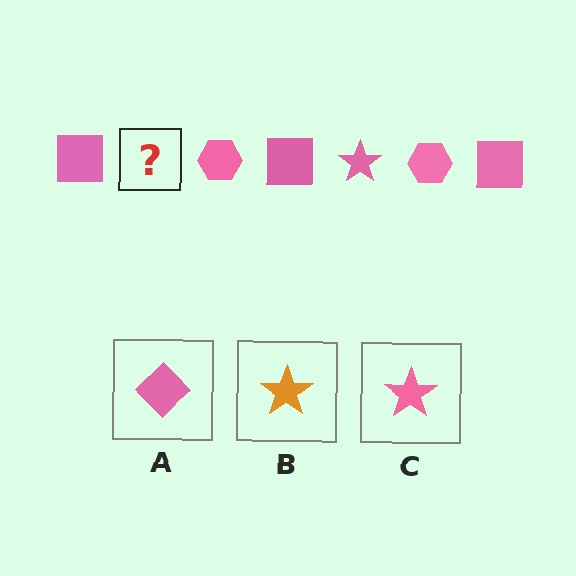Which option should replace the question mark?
Option C.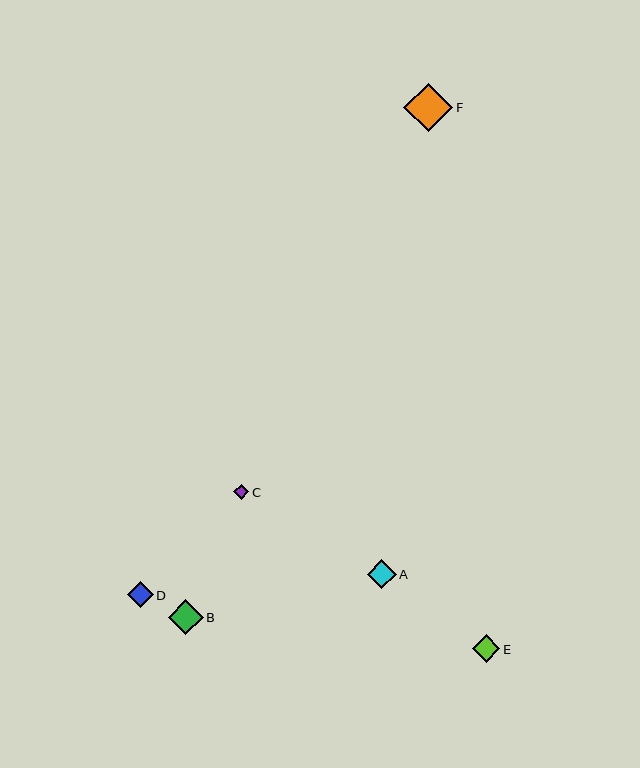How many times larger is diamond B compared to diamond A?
Diamond B is approximately 1.2 times the size of diamond A.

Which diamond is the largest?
Diamond F is the largest with a size of approximately 49 pixels.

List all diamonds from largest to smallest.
From largest to smallest: F, B, A, E, D, C.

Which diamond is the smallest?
Diamond C is the smallest with a size of approximately 16 pixels.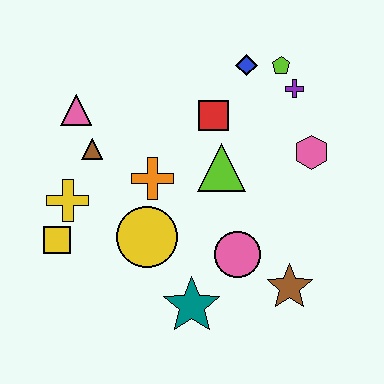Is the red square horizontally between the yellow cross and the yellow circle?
No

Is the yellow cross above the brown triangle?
No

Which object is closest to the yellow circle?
The orange cross is closest to the yellow circle.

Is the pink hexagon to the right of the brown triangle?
Yes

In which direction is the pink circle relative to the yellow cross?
The pink circle is to the right of the yellow cross.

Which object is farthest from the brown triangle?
The brown star is farthest from the brown triangle.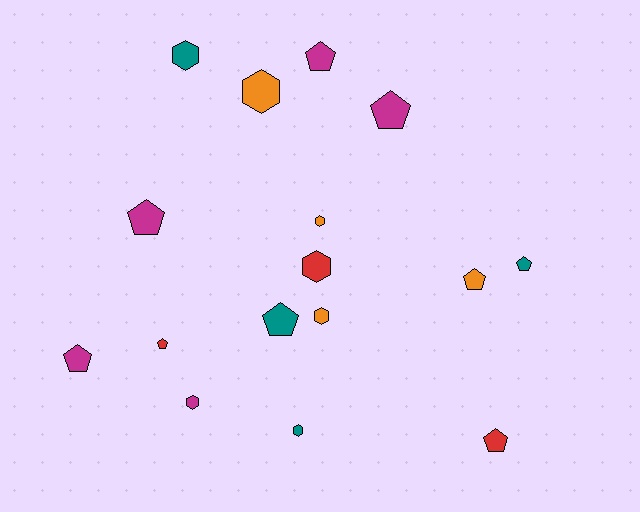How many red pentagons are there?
There are 2 red pentagons.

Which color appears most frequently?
Magenta, with 5 objects.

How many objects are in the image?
There are 16 objects.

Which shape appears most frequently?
Pentagon, with 9 objects.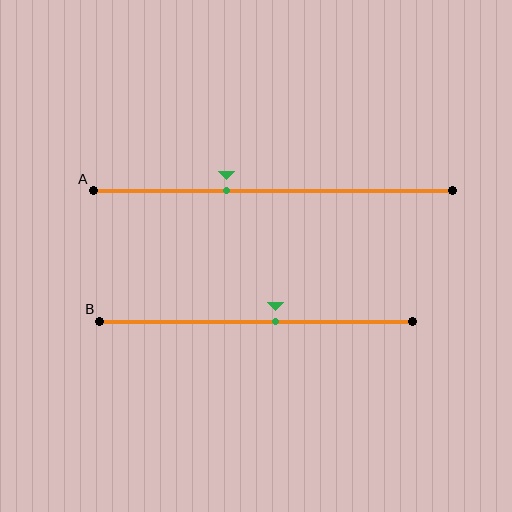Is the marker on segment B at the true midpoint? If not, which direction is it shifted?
No, the marker on segment B is shifted to the right by about 6% of the segment length.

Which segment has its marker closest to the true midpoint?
Segment B has its marker closest to the true midpoint.